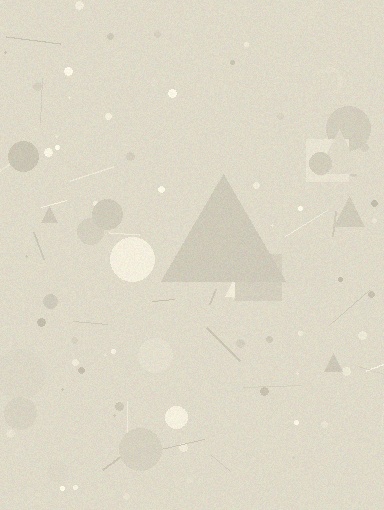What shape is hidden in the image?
A triangle is hidden in the image.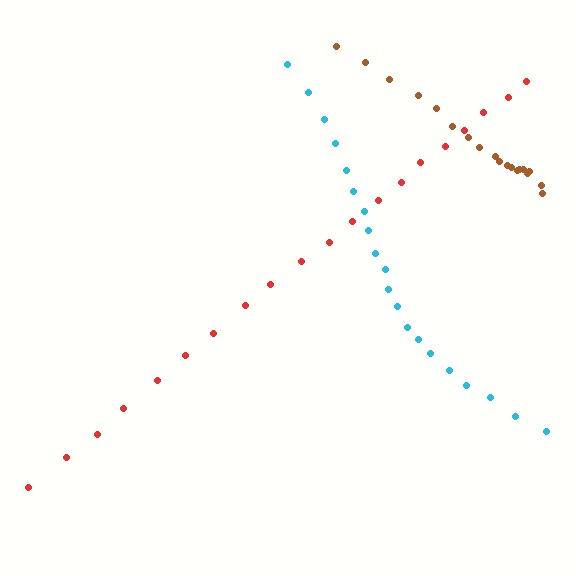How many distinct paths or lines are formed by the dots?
There are 3 distinct paths.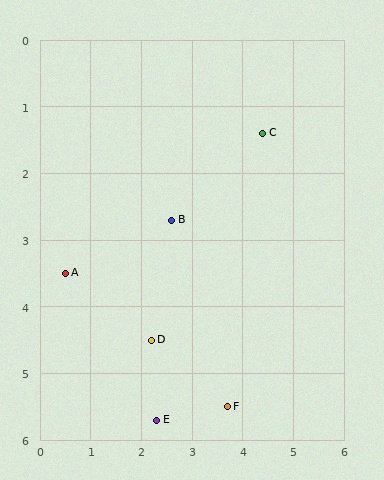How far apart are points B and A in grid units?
Points B and A are about 2.2 grid units apart.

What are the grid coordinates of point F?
Point F is at approximately (3.7, 5.5).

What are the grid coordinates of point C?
Point C is at approximately (4.4, 1.4).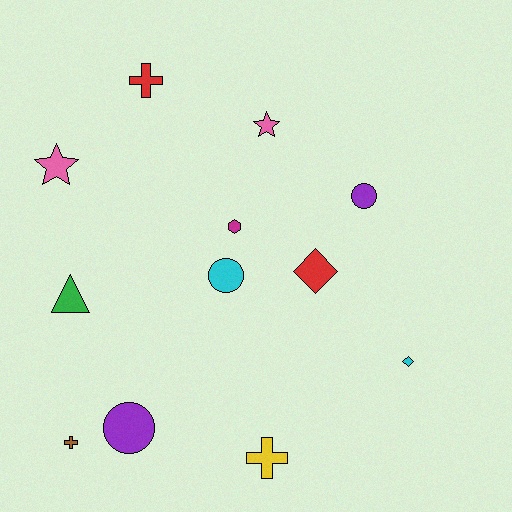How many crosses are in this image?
There are 3 crosses.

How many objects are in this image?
There are 12 objects.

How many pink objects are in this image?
There are 2 pink objects.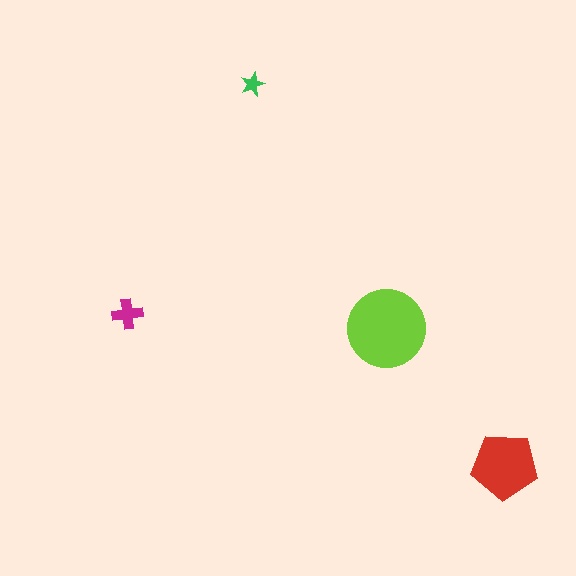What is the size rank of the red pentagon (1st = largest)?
2nd.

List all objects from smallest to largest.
The green star, the magenta cross, the red pentagon, the lime circle.